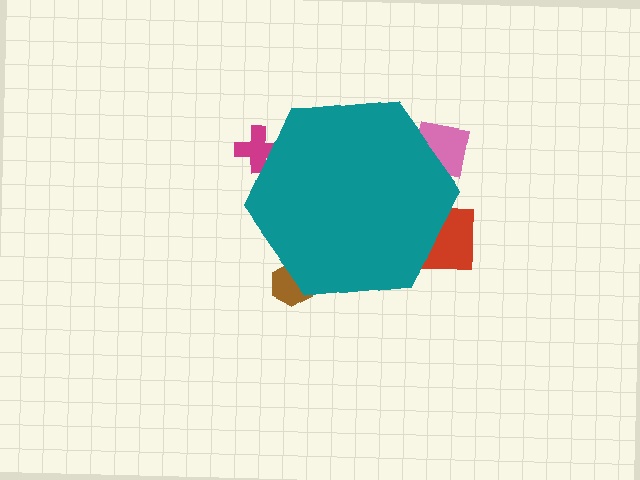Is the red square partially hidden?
Yes, the red square is partially hidden behind the teal hexagon.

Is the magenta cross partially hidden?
Yes, the magenta cross is partially hidden behind the teal hexagon.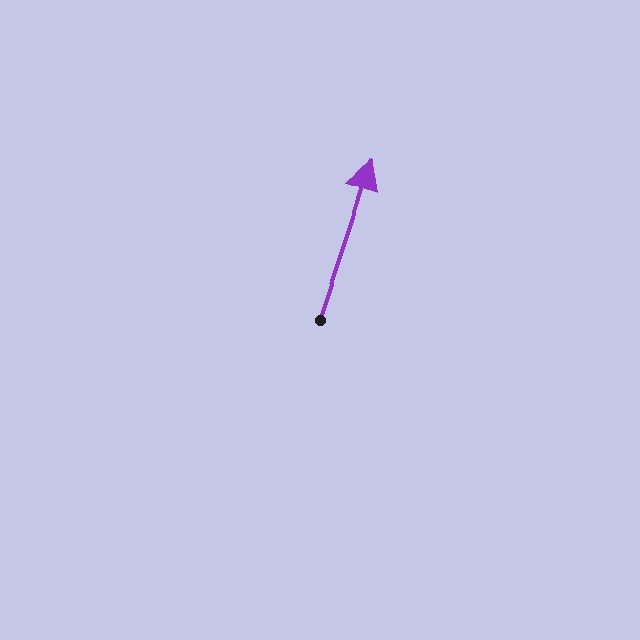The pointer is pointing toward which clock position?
Roughly 1 o'clock.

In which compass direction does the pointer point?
North.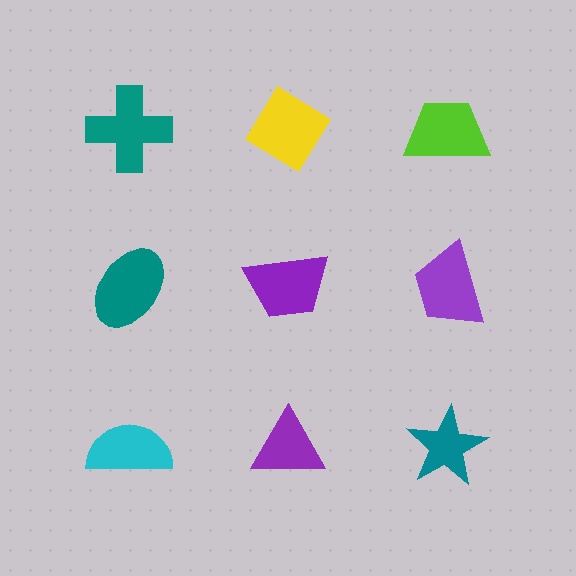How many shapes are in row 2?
3 shapes.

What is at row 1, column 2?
A yellow diamond.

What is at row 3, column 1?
A cyan semicircle.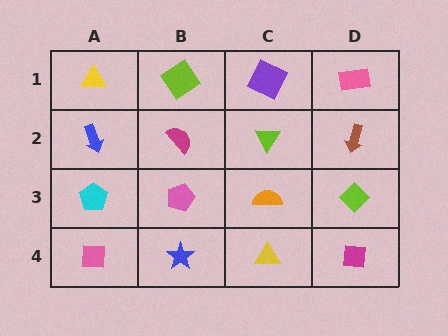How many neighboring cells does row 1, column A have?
2.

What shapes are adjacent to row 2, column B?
A lime diamond (row 1, column B), a pink pentagon (row 3, column B), a blue arrow (row 2, column A), a lime triangle (row 2, column C).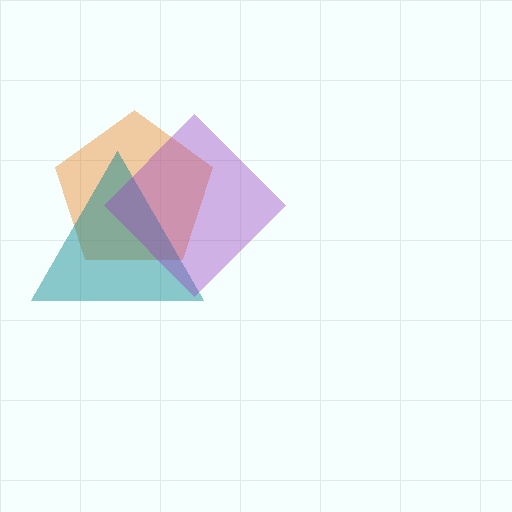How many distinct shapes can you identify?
There are 3 distinct shapes: an orange pentagon, a teal triangle, a purple diamond.